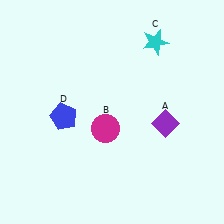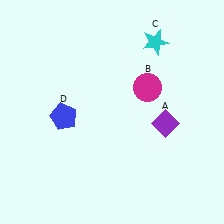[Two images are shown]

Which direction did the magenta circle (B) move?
The magenta circle (B) moved right.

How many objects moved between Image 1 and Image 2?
1 object moved between the two images.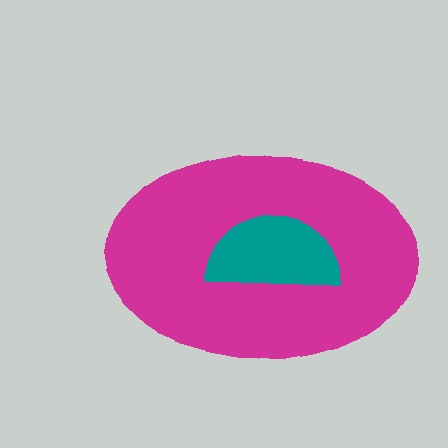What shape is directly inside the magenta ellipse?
The teal semicircle.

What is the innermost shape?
The teal semicircle.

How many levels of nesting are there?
2.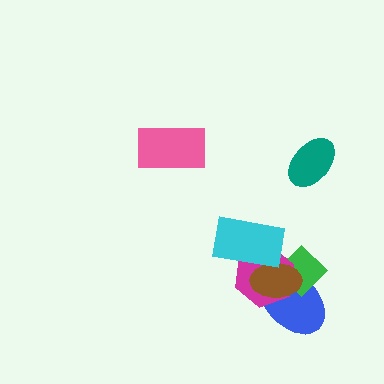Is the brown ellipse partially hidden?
Yes, it is partially covered by another shape.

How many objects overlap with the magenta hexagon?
4 objects overlap with the magenta hexagon.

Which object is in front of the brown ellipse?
The cyan rectangle is in front of the brown ellipse.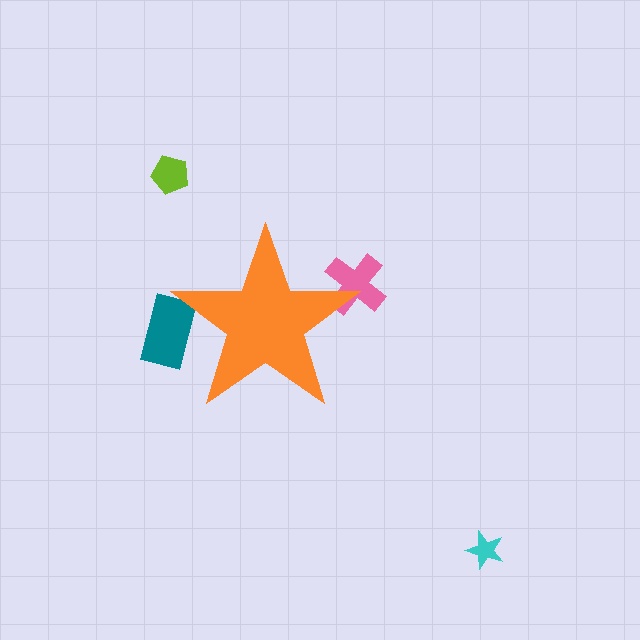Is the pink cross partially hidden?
Yes, the pink cross is partially hidden behind the orange star.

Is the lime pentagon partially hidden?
No, the lime pentagon is fully visible.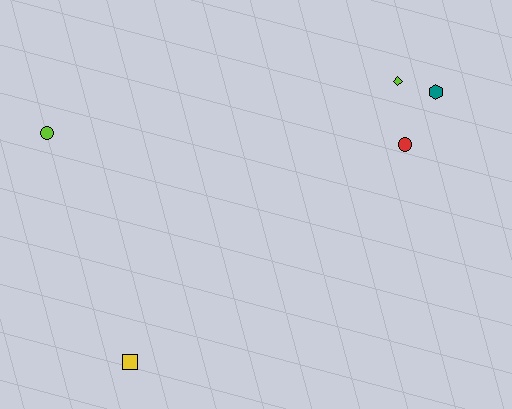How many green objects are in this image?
There are no green objects.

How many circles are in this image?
There are 2 circles.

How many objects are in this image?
There are 5 objects.